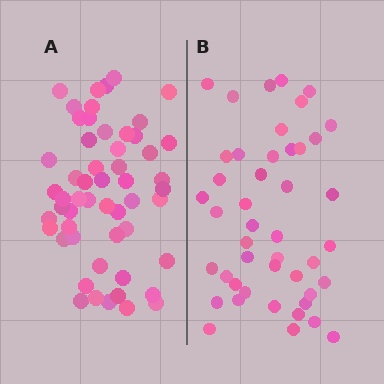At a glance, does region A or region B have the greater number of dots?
Region A (the left region) has more dots.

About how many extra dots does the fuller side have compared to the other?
Region A has roughly 8 or so more dots than region B.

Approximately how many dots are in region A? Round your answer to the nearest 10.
About 50 dots. (The exact count is 54, which rounds to 50.)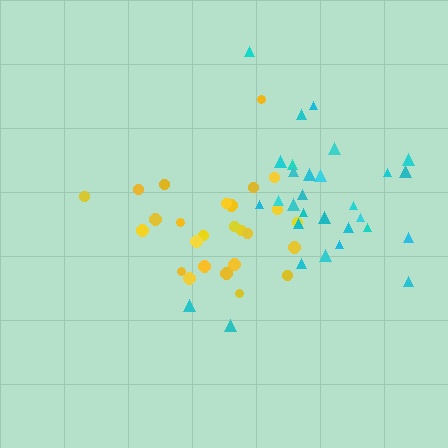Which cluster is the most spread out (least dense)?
Cyan.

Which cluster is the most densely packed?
Yellow.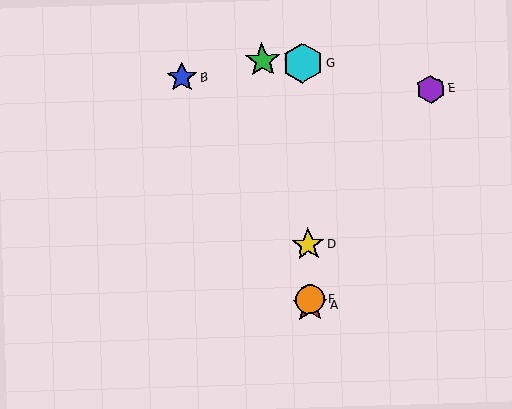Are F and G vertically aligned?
Yes, both are at x≈310.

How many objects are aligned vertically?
4 objects (A, D, F, G) are aligned vertically.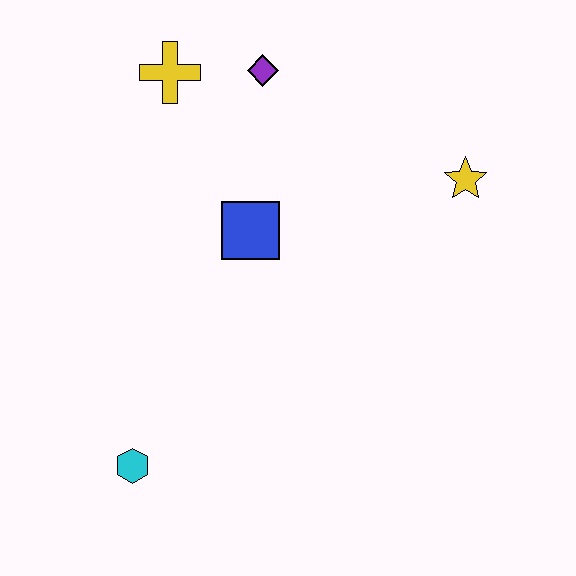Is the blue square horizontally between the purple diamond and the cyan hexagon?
Yes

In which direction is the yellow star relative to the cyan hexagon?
The yellow star is to the right of the cyan hexagon.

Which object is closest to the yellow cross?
The purple diamond is closest to the yellow cross.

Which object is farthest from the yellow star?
The cyan hexagon is farthest from the yellow star.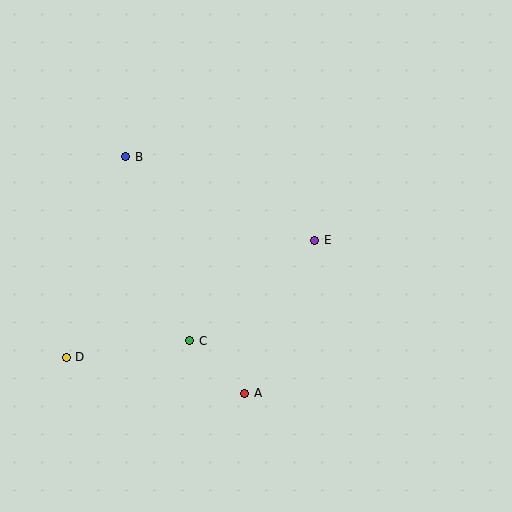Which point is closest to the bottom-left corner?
Point D is closest to the bottom-left corner.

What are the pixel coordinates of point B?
Point B is at (126, 157).